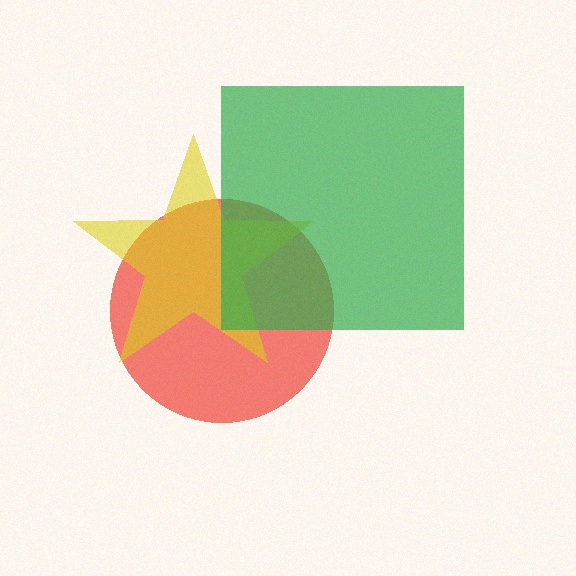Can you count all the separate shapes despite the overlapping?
Yes, there are 3 separate shapes.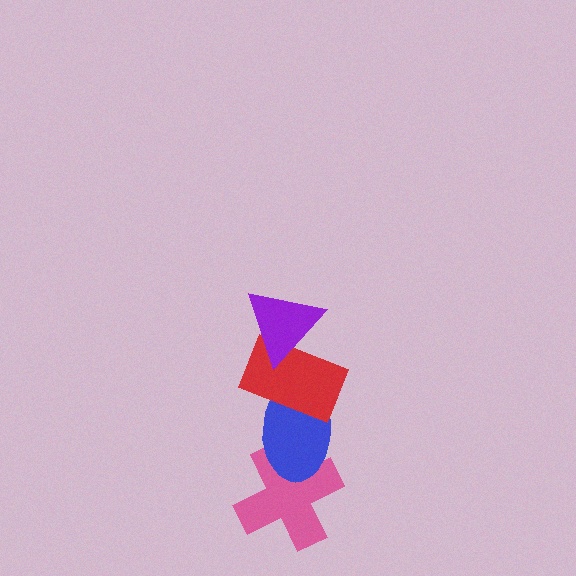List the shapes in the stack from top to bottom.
From top to bottom: the purple triangle, the red rectangle, the blue ellipse, the pink cross.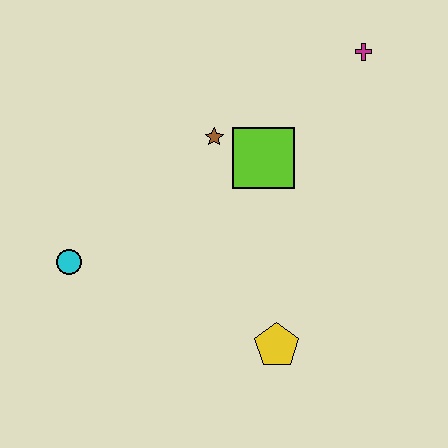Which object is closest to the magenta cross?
The lime square is closest to the magenta cross.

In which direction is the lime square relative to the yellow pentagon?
The lime square is above the yellow pentagon.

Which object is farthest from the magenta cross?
The cyan circle is farthest from the magenta cross.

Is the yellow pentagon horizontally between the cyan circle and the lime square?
No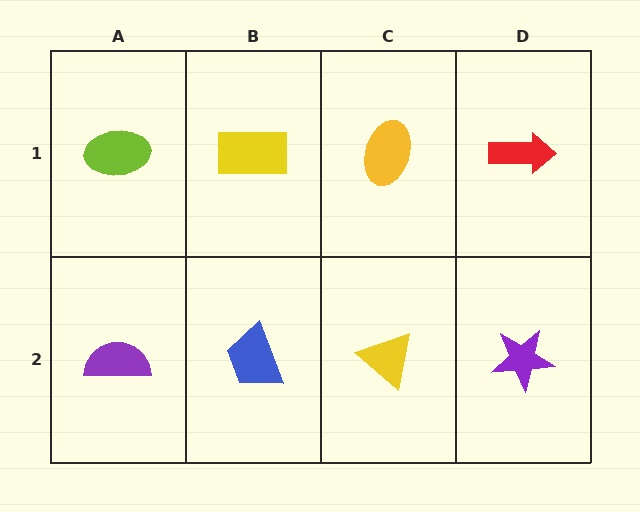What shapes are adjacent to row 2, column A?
A lime ellipse (row 1, column A), a blue trapezoid (row 2, column B).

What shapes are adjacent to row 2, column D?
A red arrow (row 1, column D), a yellow triangle (row 2, column C).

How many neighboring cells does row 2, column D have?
2.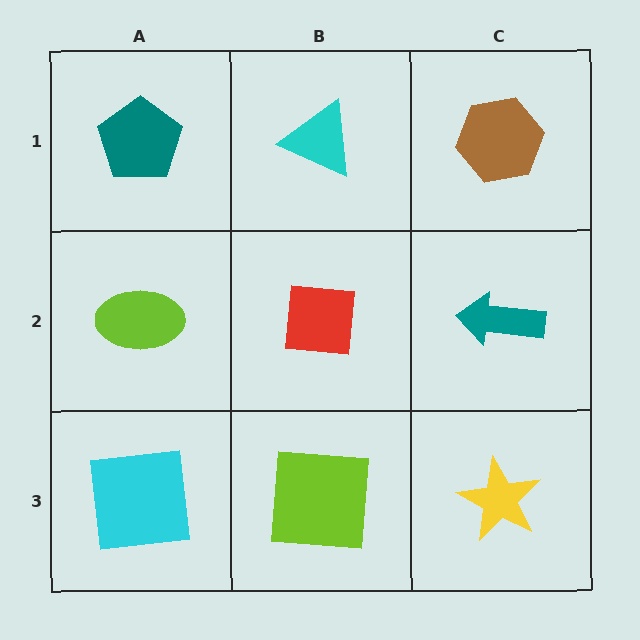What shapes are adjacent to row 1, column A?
A lime ellipse (row 2, column A), a cyan triangle (row 1, column B).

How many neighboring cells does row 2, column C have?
3.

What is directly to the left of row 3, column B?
A cyan square.